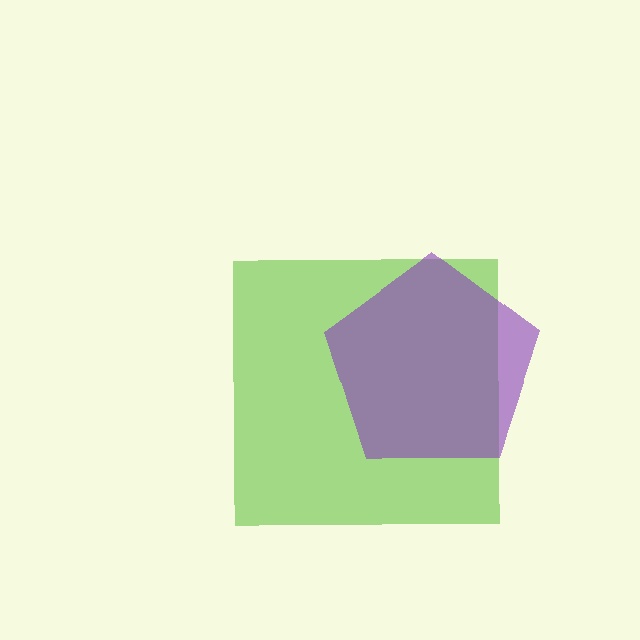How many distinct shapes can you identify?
There are 2 distinct shapes: a lime square, a purple pentagon.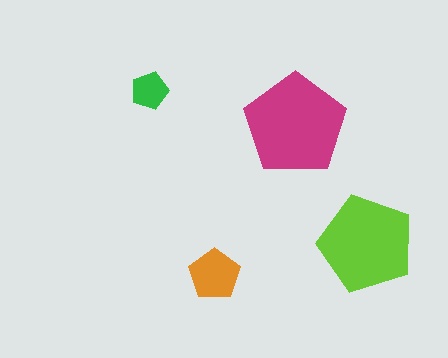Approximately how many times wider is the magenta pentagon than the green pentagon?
About 2.5 times wider.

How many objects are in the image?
There are 4 objects in the image.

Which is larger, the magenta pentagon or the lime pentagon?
The magenta one.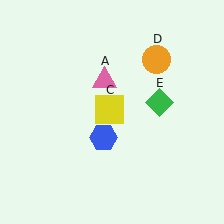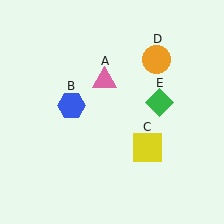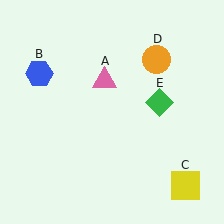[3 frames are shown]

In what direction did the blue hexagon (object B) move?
The blue hexagon (object B) moved up and to the left.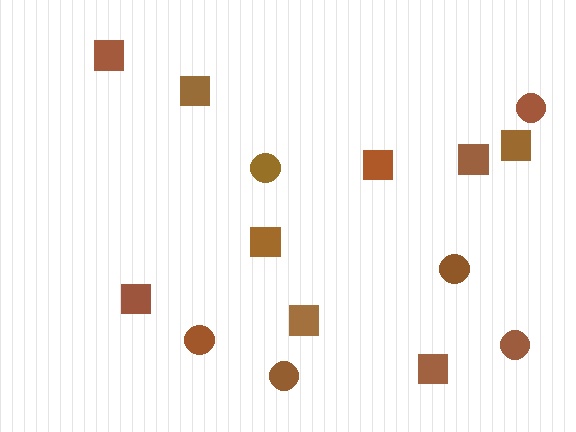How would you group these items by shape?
There are 2 groups: one group of squares (9) and one group of circles (6).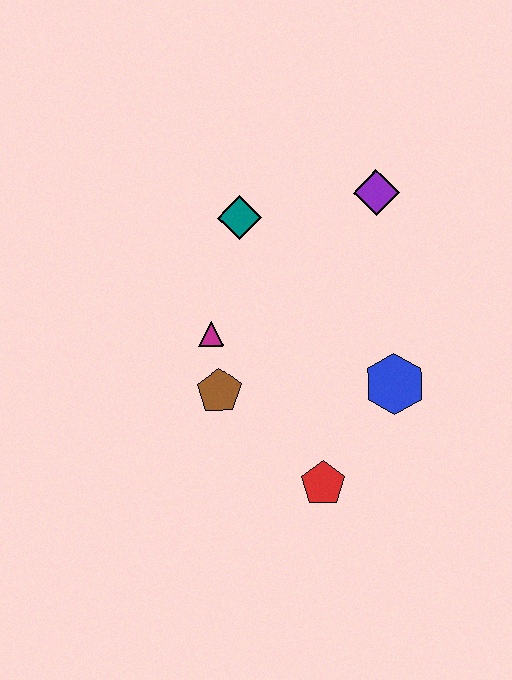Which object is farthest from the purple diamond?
The red pentagon is farthest from the purple diamond.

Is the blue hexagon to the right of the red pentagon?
Yes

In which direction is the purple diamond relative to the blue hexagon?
The purple diamond is above the blue hexagon.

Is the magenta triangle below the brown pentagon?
No